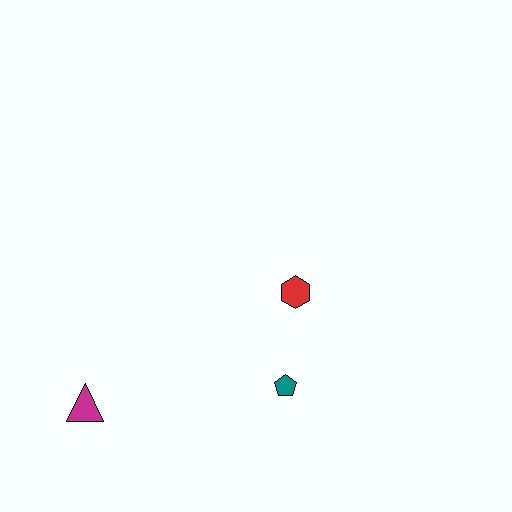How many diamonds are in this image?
There are no diamonds.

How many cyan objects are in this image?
There are no cyan objects.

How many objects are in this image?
There are 3 objects.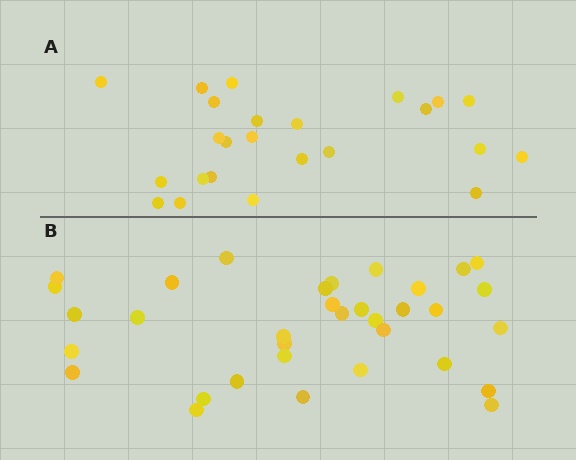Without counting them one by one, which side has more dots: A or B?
Region B (the bottom region) has more dots.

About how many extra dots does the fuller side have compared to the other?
Region B has roughly 10 or so more dots than region A.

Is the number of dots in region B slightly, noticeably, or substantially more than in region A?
Region B has noticeably more, but not dramatically so. The ratio is roughly 1.4 to 1.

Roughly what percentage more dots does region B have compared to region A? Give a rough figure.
About 40% more.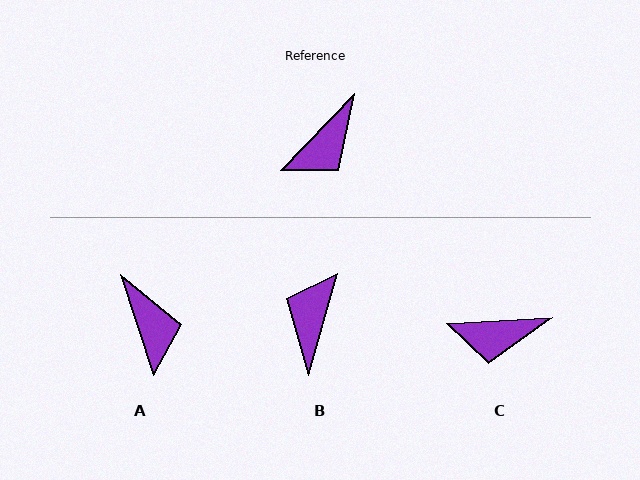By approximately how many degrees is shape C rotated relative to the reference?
Approximately 43 degrees clockwise.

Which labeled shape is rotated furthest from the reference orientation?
B, about 153 degrees away.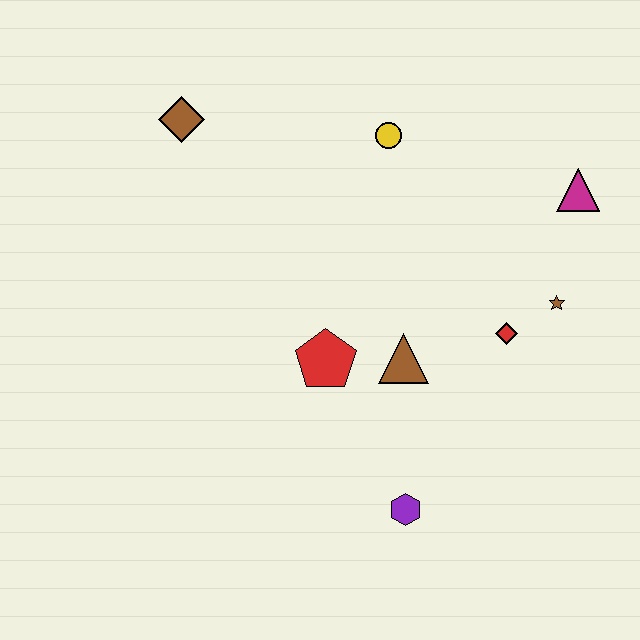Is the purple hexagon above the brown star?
No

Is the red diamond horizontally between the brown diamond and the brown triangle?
No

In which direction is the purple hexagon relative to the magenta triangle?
The purple hexagon is below the magenta triangle.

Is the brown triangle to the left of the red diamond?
Yes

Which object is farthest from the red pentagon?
The magenta triangle is farthest from the red pentagon.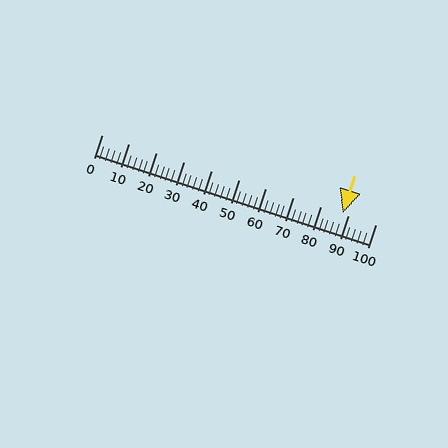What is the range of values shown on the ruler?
The ruler shows values from 0 to 100.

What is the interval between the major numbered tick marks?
The major tick marks are spaced 10 units apart.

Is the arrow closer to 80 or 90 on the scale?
The arrow is closer to 90.